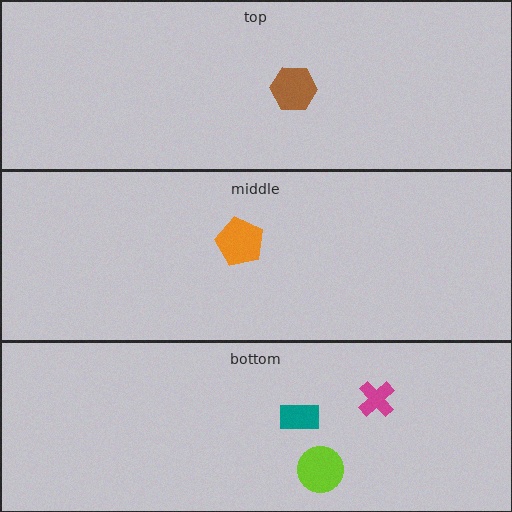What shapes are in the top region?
The brown hexagon.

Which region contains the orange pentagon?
The middle region.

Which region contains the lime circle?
The bottom region.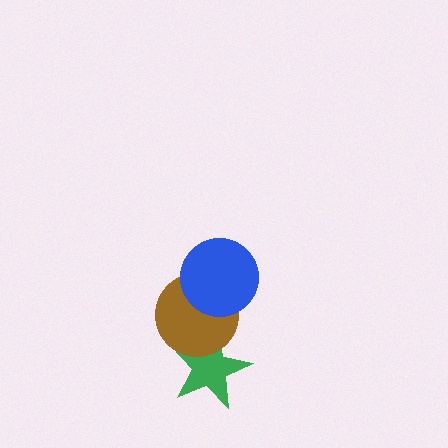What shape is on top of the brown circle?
The blue circle is on top of the brown circle.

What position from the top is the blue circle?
The blue circle is 1st from the top.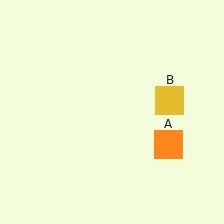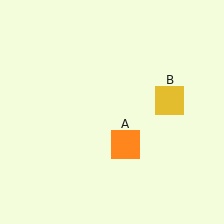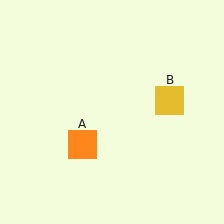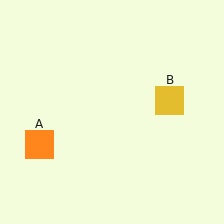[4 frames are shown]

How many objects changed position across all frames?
1 object changed position: orange square (object A).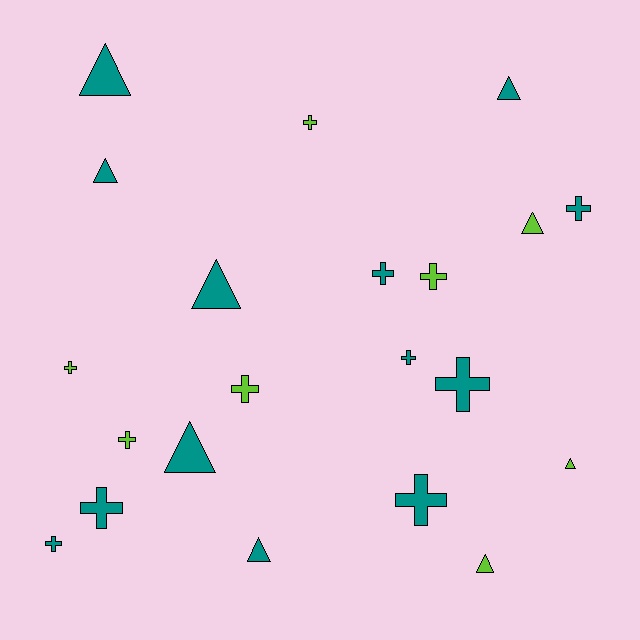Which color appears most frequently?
Teal, with 13 objects.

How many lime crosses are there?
There are 5 lime crosses.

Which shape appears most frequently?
Cross, with 12 objects.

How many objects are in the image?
There are 21 objects.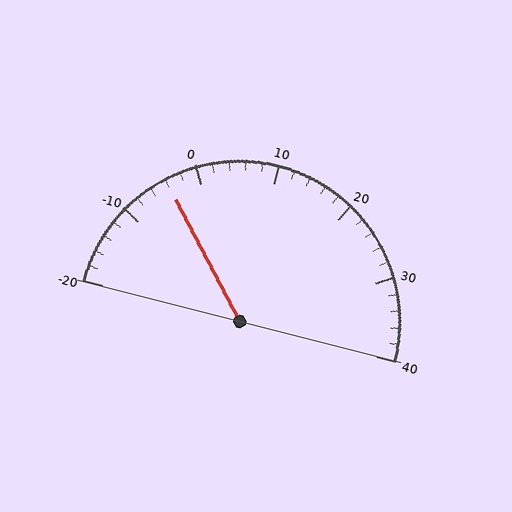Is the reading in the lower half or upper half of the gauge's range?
The reading is in the lower half of the range (-20 to 40).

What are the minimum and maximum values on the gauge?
The gauge ranges from -20 to 40.